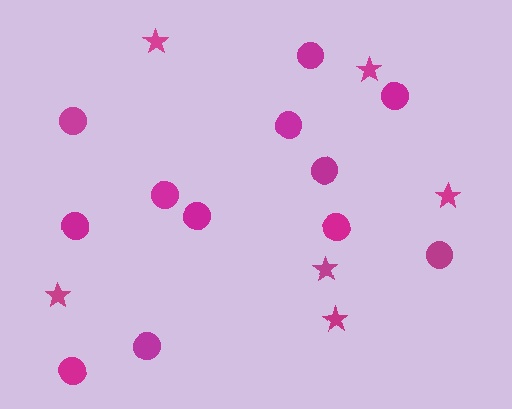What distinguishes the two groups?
There are 2 groups: one group of circles (12) and one group of stars (6).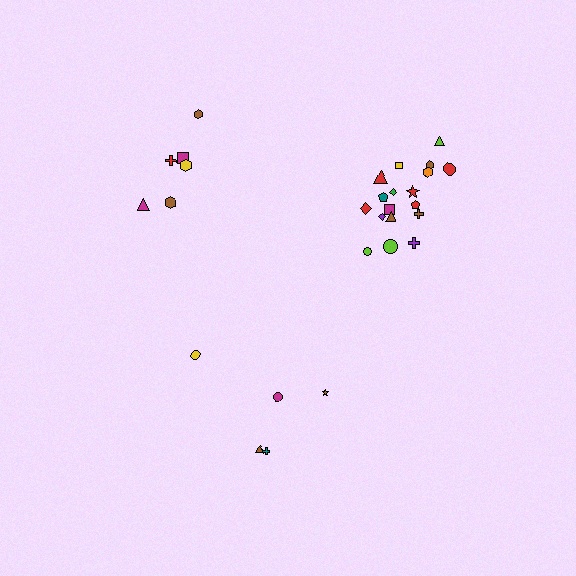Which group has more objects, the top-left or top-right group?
The top-right group.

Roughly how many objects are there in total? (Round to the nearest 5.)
Roughly 30 objects in total.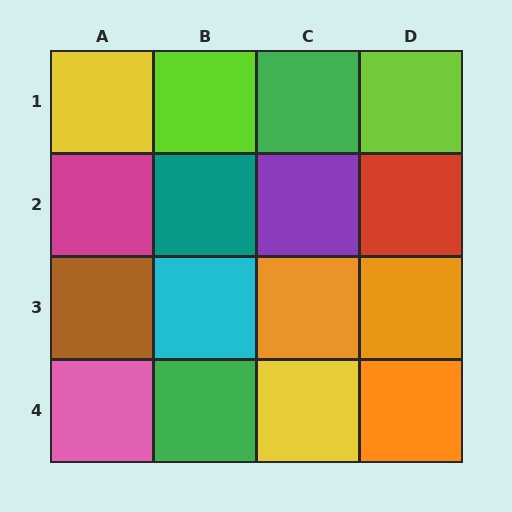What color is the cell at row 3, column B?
Cyan.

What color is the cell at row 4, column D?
Orange.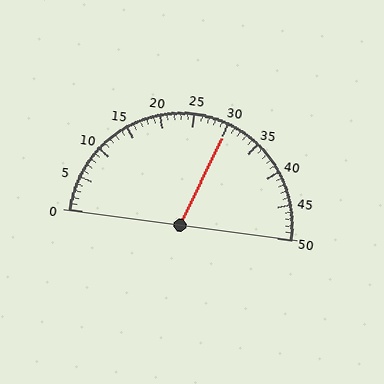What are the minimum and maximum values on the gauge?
The gauge ranges from 0 to 50.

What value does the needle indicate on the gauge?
The needle indicates approximately 30.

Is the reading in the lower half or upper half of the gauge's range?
The reading is in the upper half of the range (0 to 50).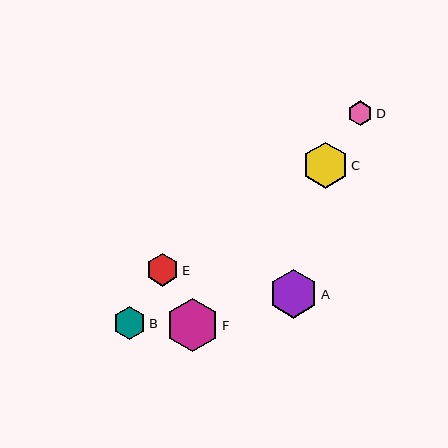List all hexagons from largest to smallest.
From largest to smallest: F, A, C, B, E, D.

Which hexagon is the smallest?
Hexagon D is the smallest with a size of approximately 25 pixels.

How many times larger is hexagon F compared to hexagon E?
Hexagon F is approximately 1.6 times the size of hexagon E.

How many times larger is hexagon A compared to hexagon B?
Hexagon A is approximately 1.5 times the size of hexagon B.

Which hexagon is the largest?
Hexagon F is the largest with a size of approximately 53 pixels.